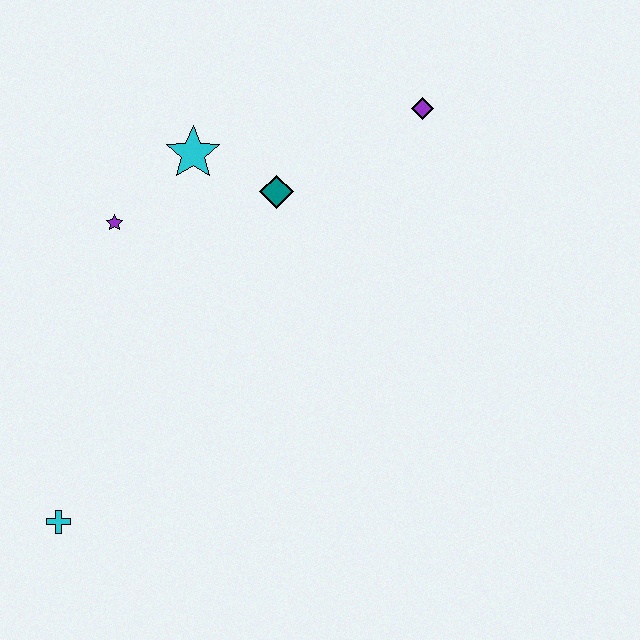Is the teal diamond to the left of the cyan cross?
No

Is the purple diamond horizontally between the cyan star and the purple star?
No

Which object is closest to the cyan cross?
The purple star is closest to the cyan cross.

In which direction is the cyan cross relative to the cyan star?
The cyan cross is below the cyan star.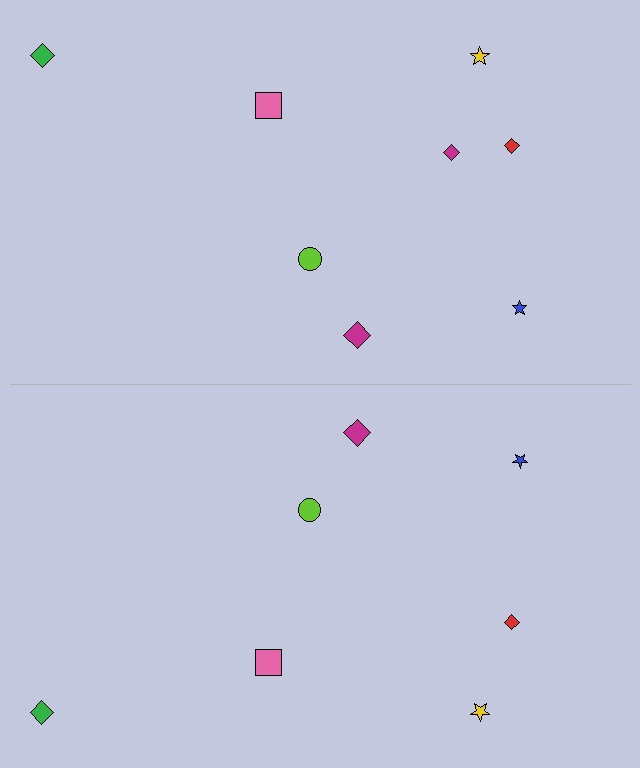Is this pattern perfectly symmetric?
No, the pattern is not perfectly symmetric. A magenta diamond is missing from the bottom side.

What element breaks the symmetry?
A magenta diamond is missing from the bottom side.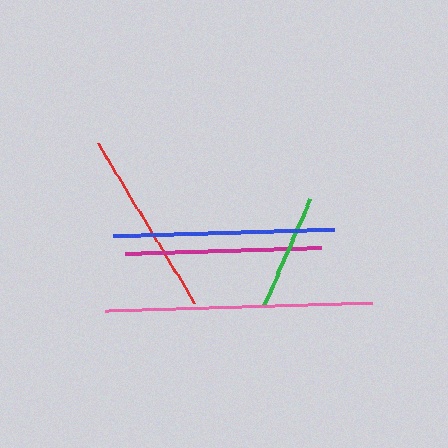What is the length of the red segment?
The red segment is approximately 187 pixels long.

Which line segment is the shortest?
The green line is the shortest at approximately 115 pixels.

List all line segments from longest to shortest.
From longest to shortest: pink, blue, magenta, red, green.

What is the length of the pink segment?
The pink segment is approximately 268 pixels long.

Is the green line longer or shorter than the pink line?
The pink line is longer than the green line.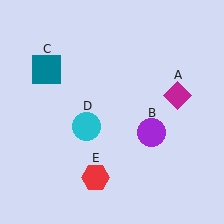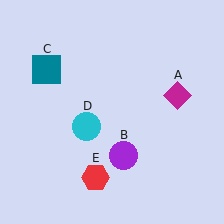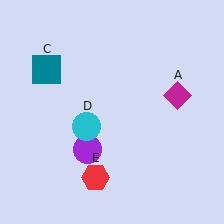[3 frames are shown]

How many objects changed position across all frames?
1 object changed position: purple circle (object B).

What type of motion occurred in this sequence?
The purple circle (object B) rotated clockwise around the center of the scene.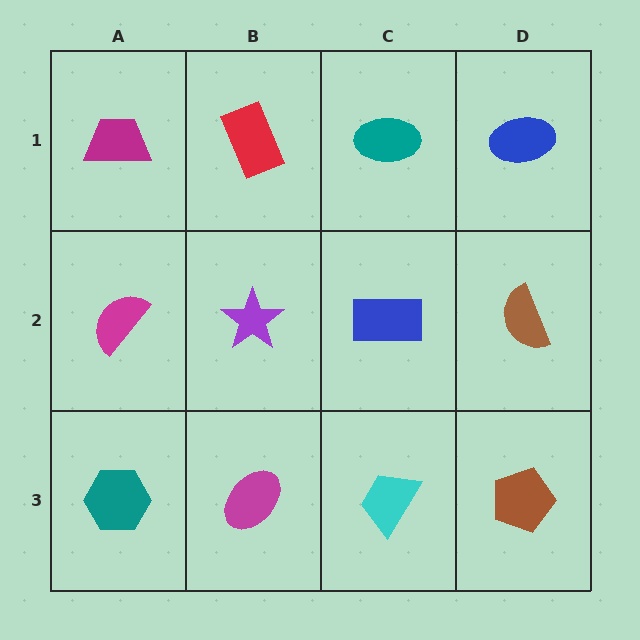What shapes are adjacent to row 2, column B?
A red rectangle (row 1, column B), a magenta ellipse (row 3, column B), a magenta semicircle (row 2, column A), a blue rectangle (row 2, column C).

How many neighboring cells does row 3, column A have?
2.